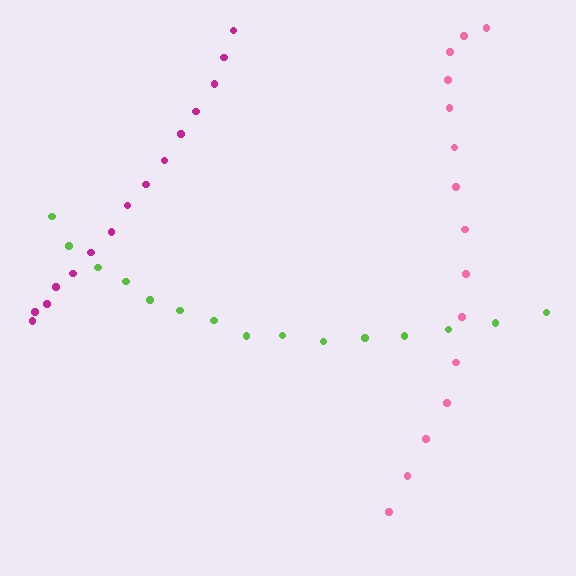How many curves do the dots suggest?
There are 3 distinct paths.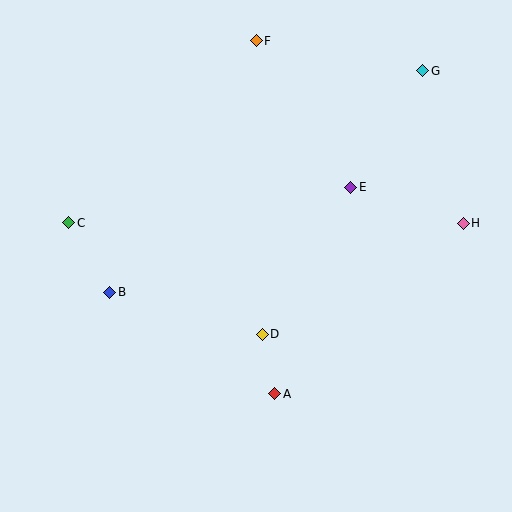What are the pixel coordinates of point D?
Point D is at (262, 334).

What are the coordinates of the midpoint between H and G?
The midpoint between H and G is at (443, 147).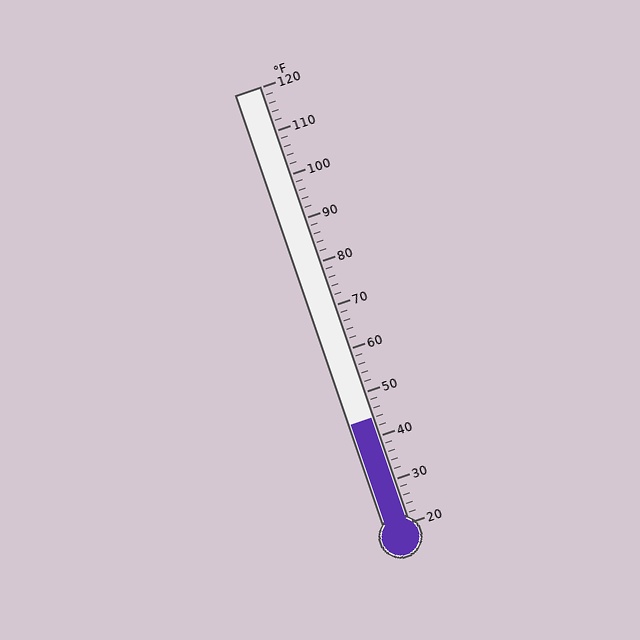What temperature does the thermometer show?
The thermometer shows approximately 44°F.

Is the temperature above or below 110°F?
The temperature is below 110°F.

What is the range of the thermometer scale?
The thermometer scale ranges from 20°F to 120°F.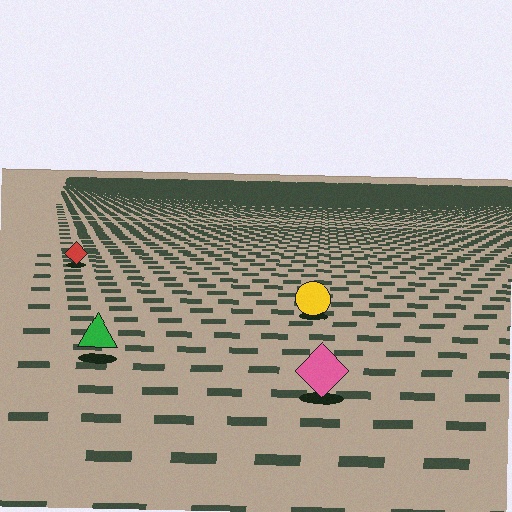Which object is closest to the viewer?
The pink diamond is closest. The texture marks near it are larger and more spread out.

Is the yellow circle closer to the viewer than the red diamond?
Yes. The yellow circle is closer — you can tell from the texture gradient: the ground texture is coarser near it.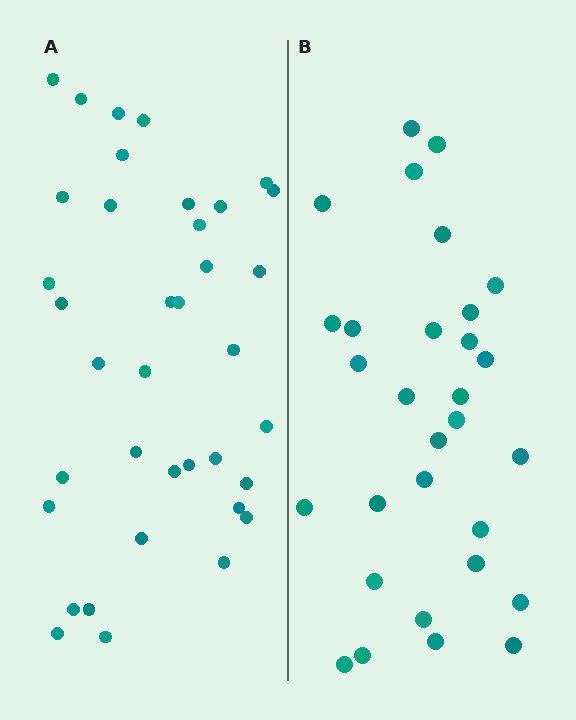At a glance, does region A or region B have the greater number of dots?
Region A (the left region) has more dots.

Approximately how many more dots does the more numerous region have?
Region A has roughly 8 or so more dots than region B.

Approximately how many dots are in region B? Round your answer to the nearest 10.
About 30 dots.